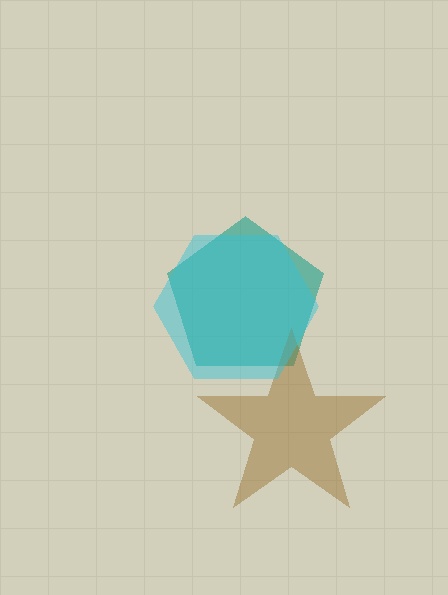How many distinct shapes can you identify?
There are 3 distinct shapes: a teal pentagon, a brown star, a cyan hexagon.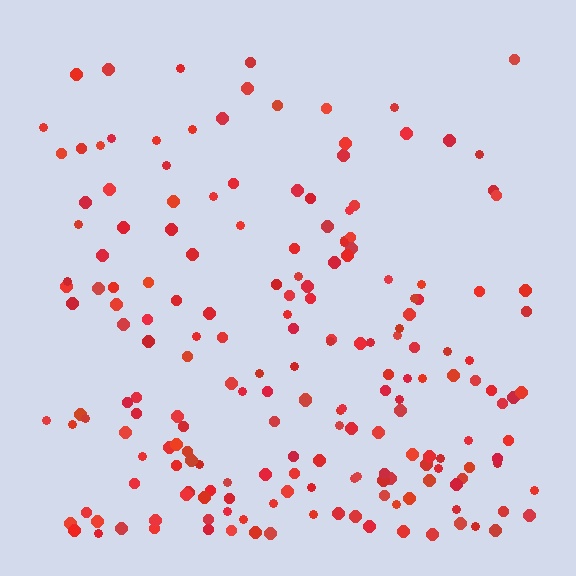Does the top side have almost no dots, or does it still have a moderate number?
Still a moderate number, just noticeably fewer than the bottom.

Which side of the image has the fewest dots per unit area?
The top.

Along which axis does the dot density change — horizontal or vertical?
Vertical.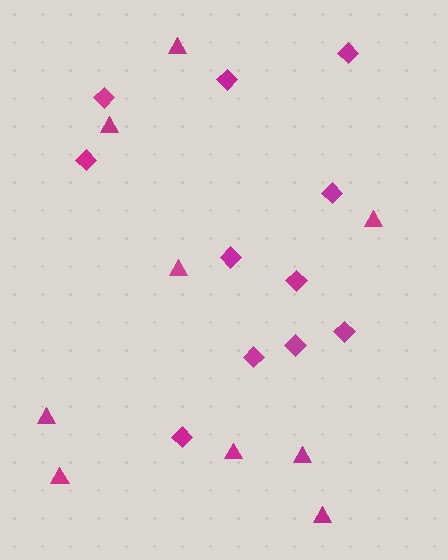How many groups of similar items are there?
There are 2 groups: one group of diamonds (11) and one group of triangles (9).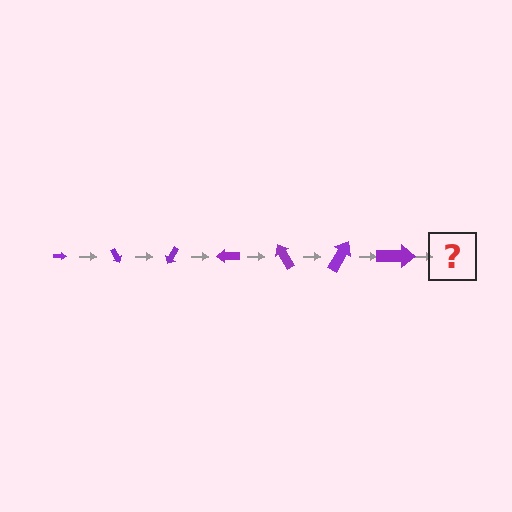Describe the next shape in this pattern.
It should be an arrow, larger than the previous one and rotated 420 degrees from the start.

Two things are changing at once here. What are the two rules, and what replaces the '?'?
The two rules are that the arrow grows larger each step and it rotates 60 degrees each step. The '?' should be an arrow, larger than the previous one and rotated 420 degrees from the start.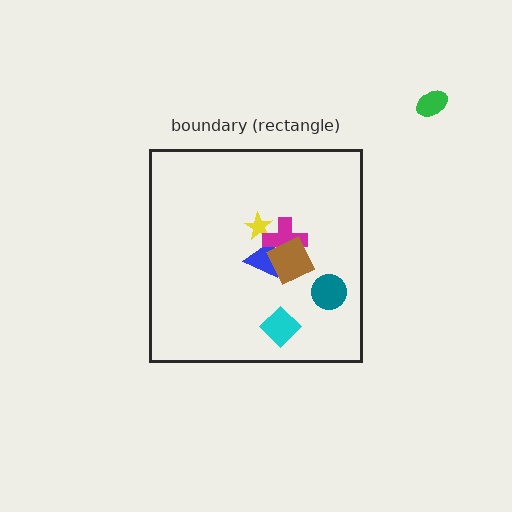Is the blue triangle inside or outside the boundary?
Inside.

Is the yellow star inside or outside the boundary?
Inside.